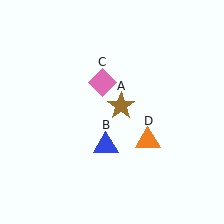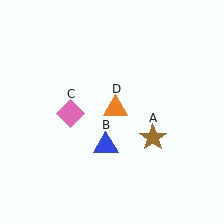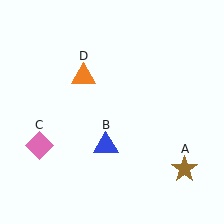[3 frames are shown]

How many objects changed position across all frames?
3 objects changed position: brown star (object A), pink diamond (object C), orange triangle (object D).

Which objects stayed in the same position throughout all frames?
Blue triangle (object B) remained stationary.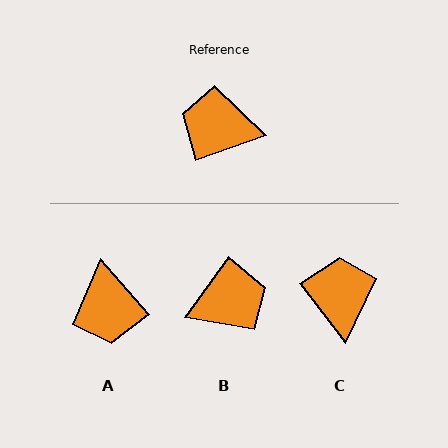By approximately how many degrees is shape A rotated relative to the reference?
Approximately 112 degrees counter-clockwise.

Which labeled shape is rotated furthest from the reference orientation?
B, about 145 degrees away.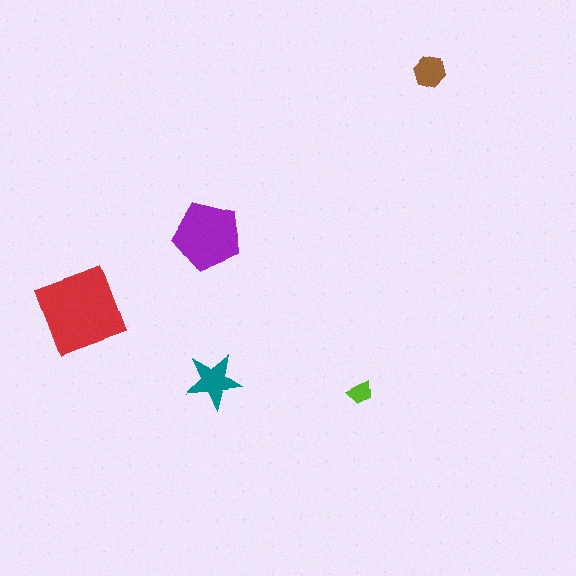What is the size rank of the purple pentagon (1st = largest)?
2nd.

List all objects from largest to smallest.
The red diamond, the purple pentagon, the teal star, the brown hexagon, the lime trapezoid.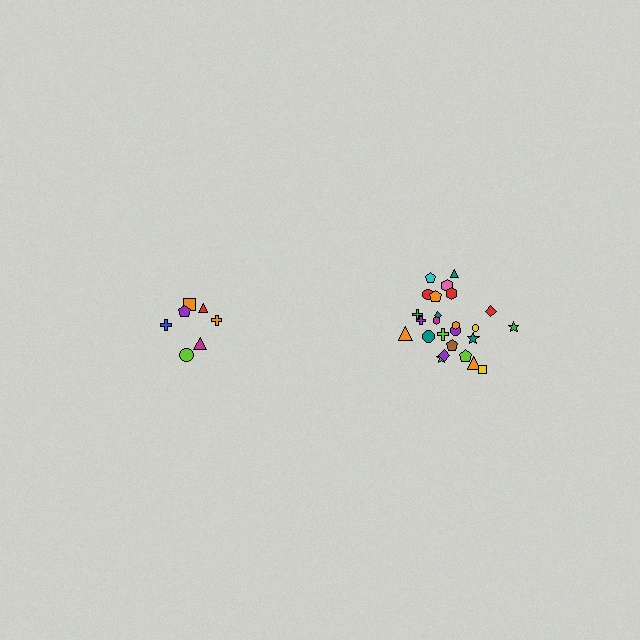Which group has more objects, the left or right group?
The right group.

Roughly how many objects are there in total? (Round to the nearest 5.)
Roughly 30 objects in total.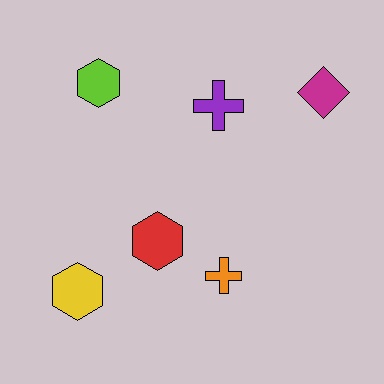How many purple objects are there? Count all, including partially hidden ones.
There is 1 purple object.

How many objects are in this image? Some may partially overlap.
There are 6 objects.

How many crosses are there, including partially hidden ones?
There are 2 crosses.